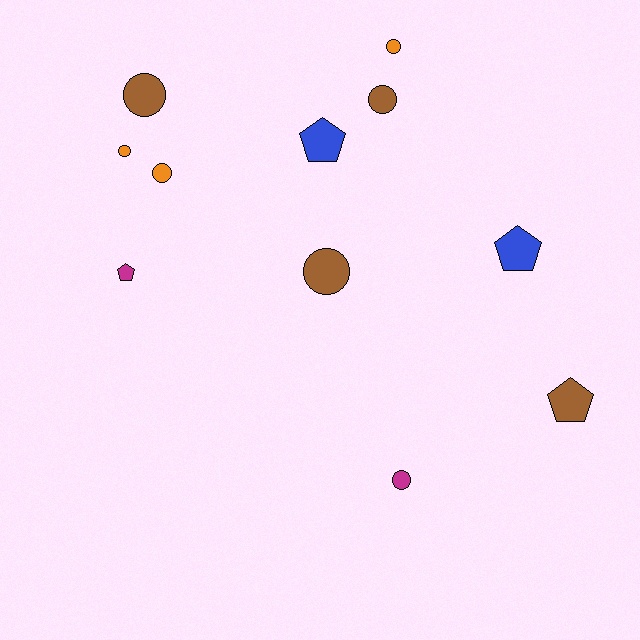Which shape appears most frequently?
Circle, with 7 objects.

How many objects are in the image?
There are 11 objects.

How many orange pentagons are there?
There are no orange pentagons.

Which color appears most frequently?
Brown, with 4 objects.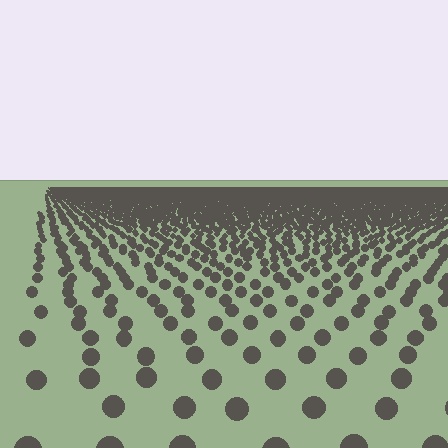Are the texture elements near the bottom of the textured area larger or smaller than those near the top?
Larger. Near the bottom, elements are closer to the viewer and appear at a bigger on-screen size.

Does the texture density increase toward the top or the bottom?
Density increases toward the top.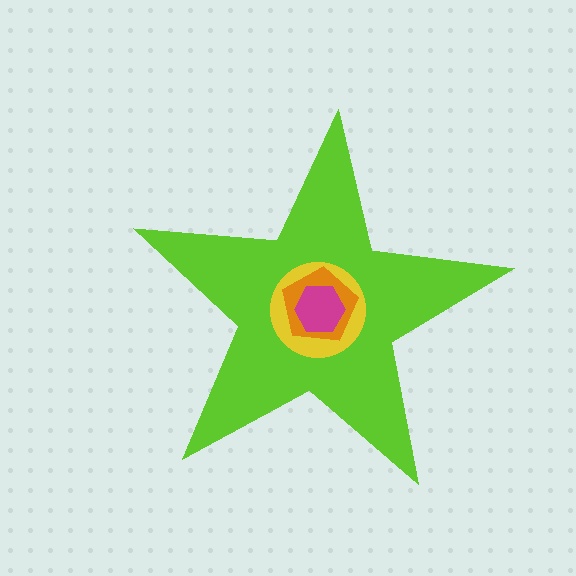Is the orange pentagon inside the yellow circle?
Yes.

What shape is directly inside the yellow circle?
The orange pentagon.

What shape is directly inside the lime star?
The yellow circle.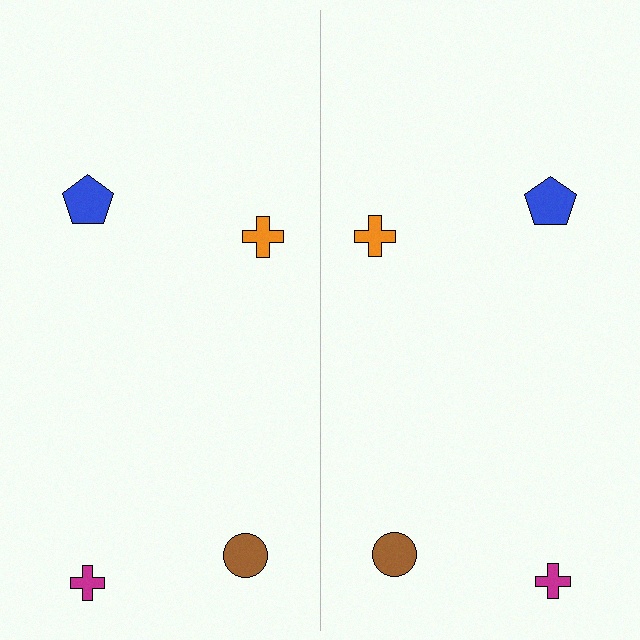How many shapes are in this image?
There are 8 shapes in this image.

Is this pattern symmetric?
Yes, this pattern has bilateral (reflection) symmetry.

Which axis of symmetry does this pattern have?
The pattern has a vertical axis of symmetry running through the center of the image.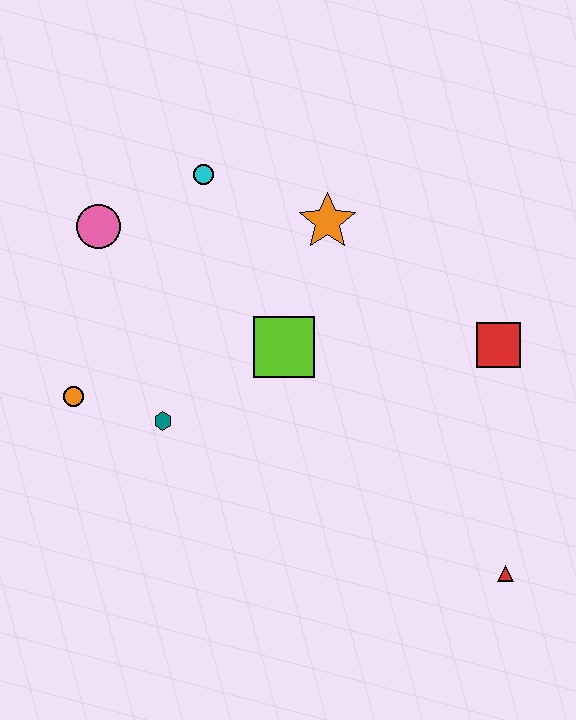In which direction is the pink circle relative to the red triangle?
The pink circle is to the left of the red triangle.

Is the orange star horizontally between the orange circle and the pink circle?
No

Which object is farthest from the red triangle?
The pink circle is farthest from the red triangle.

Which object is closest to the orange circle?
The teal hexagon is closest to the orange circle.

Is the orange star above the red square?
Yes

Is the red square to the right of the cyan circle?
Yes